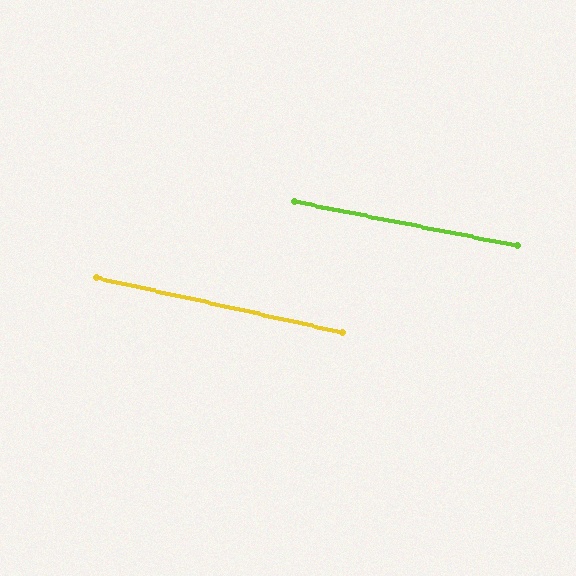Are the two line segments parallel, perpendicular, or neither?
Parallel — their directions differ by only 1.3°.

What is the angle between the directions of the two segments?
Approximately 1 degree.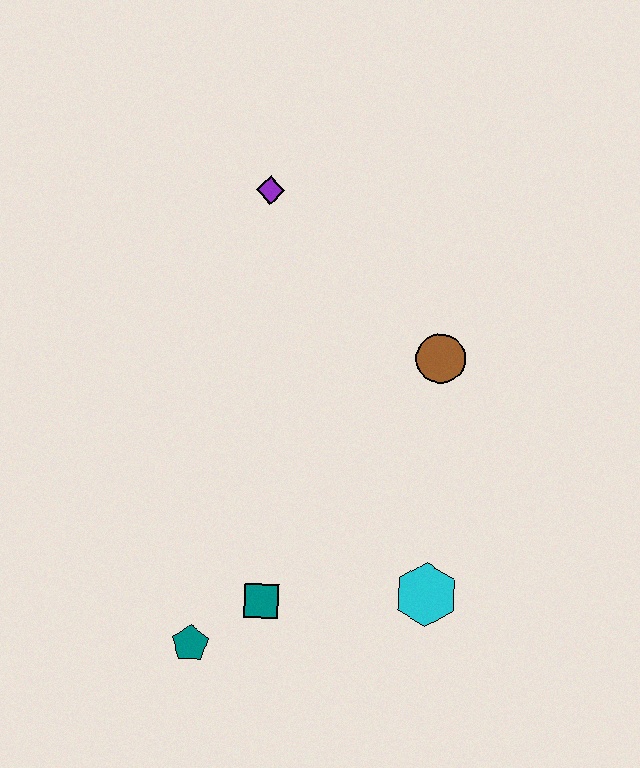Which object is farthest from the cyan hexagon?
The purple diamond is farthest from the cyan hexagon.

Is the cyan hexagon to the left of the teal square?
No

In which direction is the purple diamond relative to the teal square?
The purple diamond is above the teal square.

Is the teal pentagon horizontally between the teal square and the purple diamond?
No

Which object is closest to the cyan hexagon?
The teal square is closest to the cyan hexagon.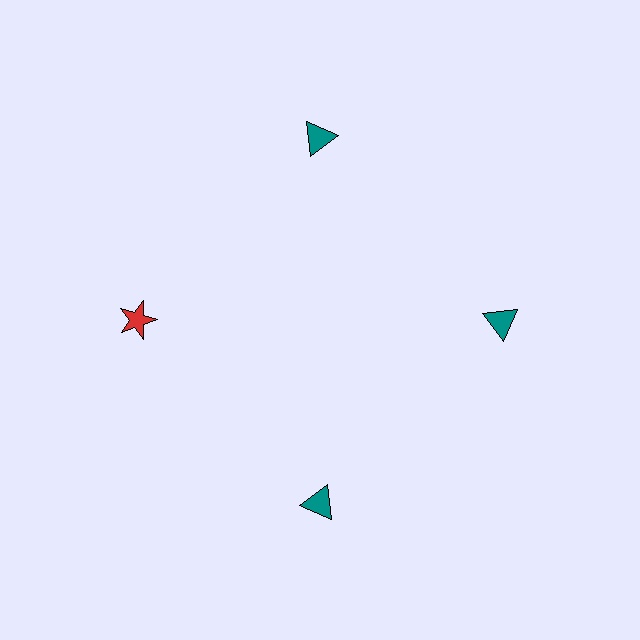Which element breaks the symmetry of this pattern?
The red star at roughly the 9 o'clock position breaks the symmetry. All other shapes are teal triangles.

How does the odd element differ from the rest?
It differs in both color (red instead of teal) and shape (star instead of triangle).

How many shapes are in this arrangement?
There are 4 shapes arranged in a ring pattern.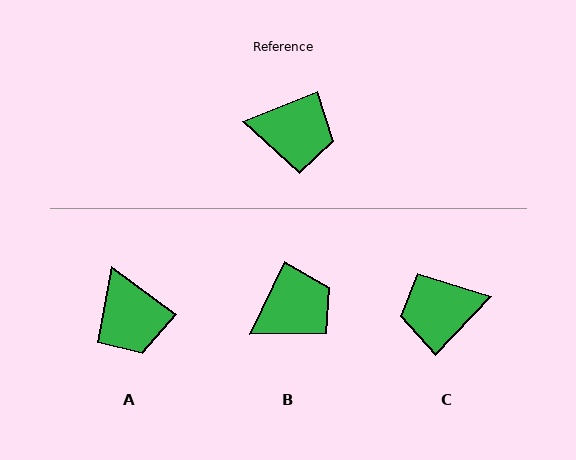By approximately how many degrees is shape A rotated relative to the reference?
Approximately 58 degrees clockwise.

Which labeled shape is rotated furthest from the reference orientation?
C, about 155 degrees away.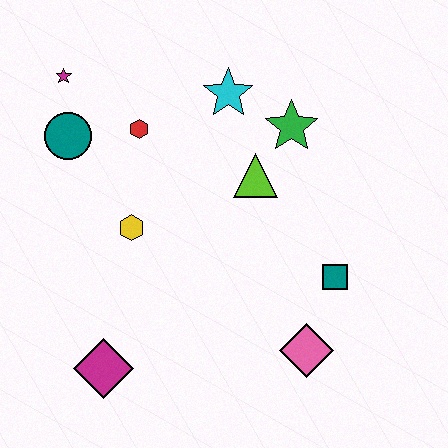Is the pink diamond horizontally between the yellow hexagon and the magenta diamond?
No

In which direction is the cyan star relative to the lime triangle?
The cyan star is above the lime triangle.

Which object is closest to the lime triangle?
The green star is closest to the lime triangle.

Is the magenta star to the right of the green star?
No